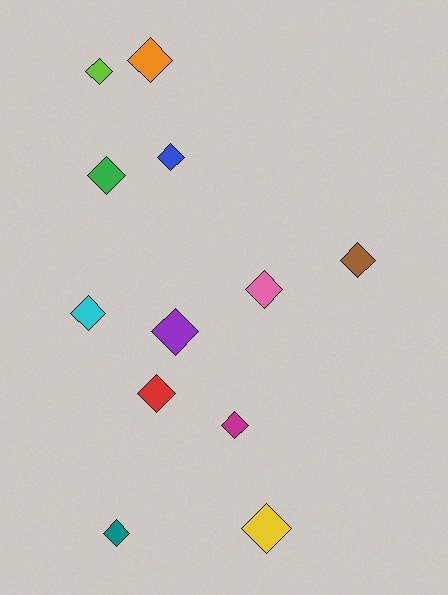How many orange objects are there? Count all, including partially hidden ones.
There is 1 orange object.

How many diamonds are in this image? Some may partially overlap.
There are 12 diamonds.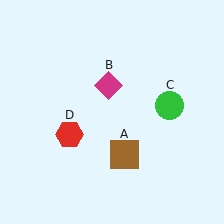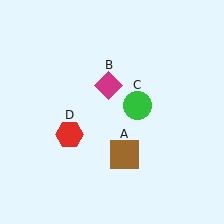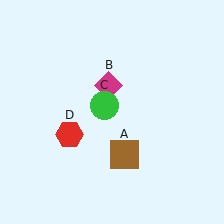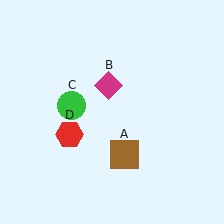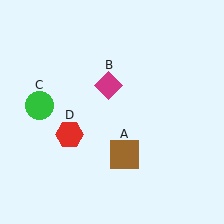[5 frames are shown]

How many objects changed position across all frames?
1 object changed position: green circle (object C).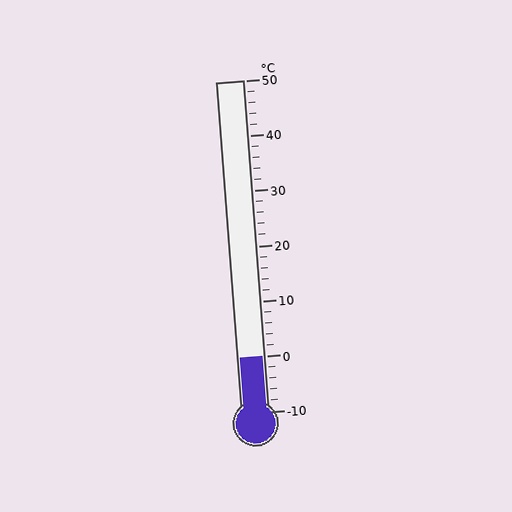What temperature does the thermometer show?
The thermometer shows approximately 0°C.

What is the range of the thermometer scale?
The thermometer scale ranges from -10°C to 50°C.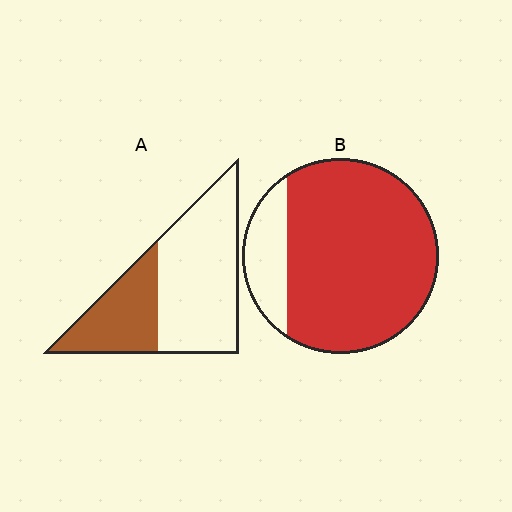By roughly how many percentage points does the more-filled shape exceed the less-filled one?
By roughly 50 percentage points (B over A).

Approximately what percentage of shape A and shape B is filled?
A is approximately 35% and B is approximately 85%.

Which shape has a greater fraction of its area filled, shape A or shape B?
Shape B.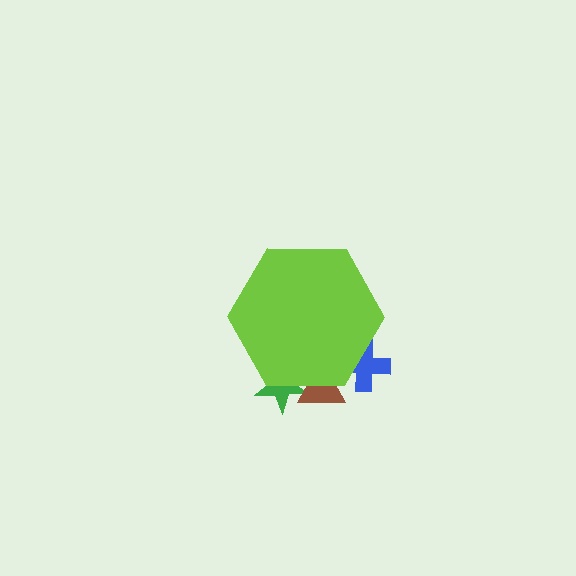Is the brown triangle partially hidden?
Yes, the brown triangle is partially hidden behind the lime hexagon.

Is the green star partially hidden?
Yes, the green star is partially hidden behind the lime hexagon.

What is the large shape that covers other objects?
A lime hexagon.